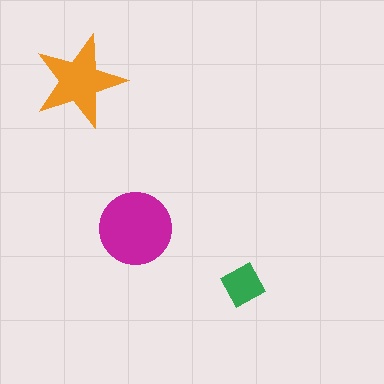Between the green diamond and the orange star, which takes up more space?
The orange star.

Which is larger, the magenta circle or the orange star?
The magenta circle.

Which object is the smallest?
The green diamond.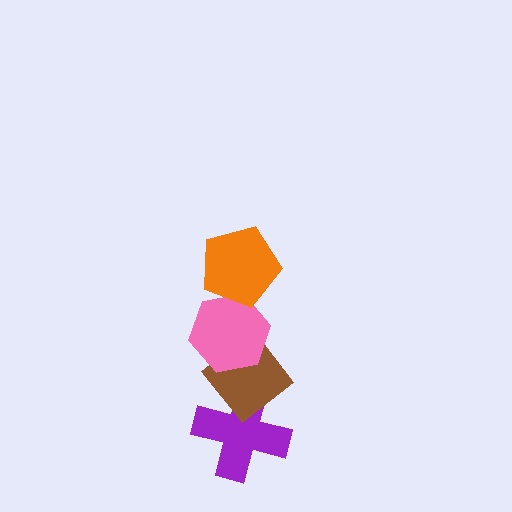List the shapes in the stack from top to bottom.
From top to bottom: the orange pentagon, the pink hexagon, the brown diamond, the purple cross.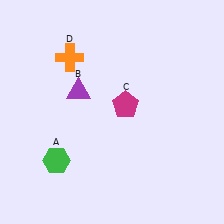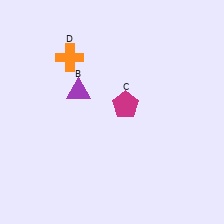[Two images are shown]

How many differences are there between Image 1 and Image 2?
There is 1 difference between the two images.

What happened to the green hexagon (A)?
The green hexagon (A) was removed in Image 2. It was in the bottom-left area of Image 1.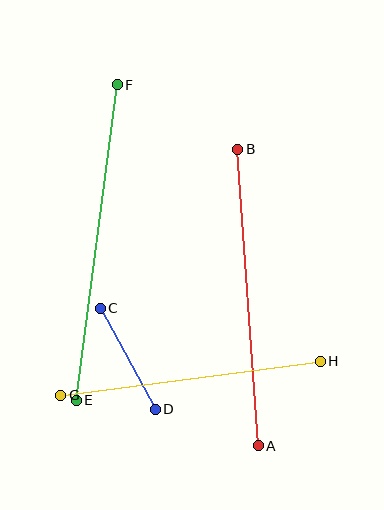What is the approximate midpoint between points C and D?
The midpoint is at approximately (128, 359) pixels.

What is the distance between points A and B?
The distance is approximately 297 pixels.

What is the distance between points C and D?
The distance is approximately 115 pixels.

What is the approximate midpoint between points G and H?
The midpoint is at approximately (191, 378) pixels.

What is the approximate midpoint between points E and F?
The midpoint is at approximately (97, 242) pixels.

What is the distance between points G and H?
The distance is approximately 262 pixels.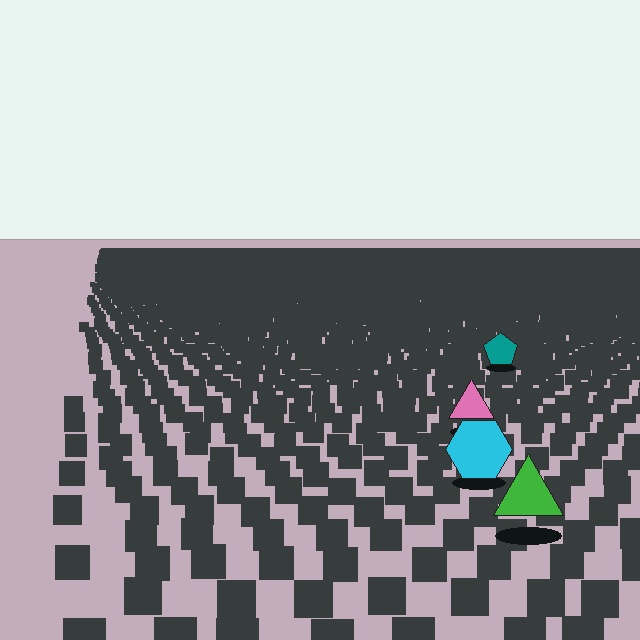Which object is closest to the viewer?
The green triangle is closest. The texture marks near it are larger and more spread out.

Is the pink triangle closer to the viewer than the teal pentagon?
Yes. The pink triangle is closer — you can tell from the texture gradient: the ground texture is coarser near it.